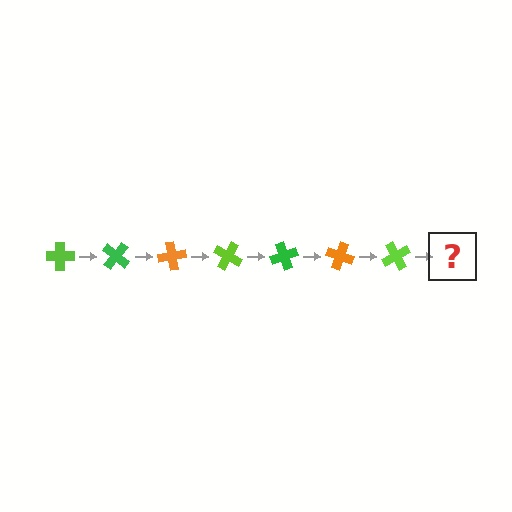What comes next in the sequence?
The next element should be a green cross, rotated 280 degrees from the start.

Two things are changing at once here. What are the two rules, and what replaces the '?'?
The two rules are that it rotates 40 degrees each step and the color cycles through lime, green, and orange. The '?' should be a green cross, rotated 280 degrees from the start.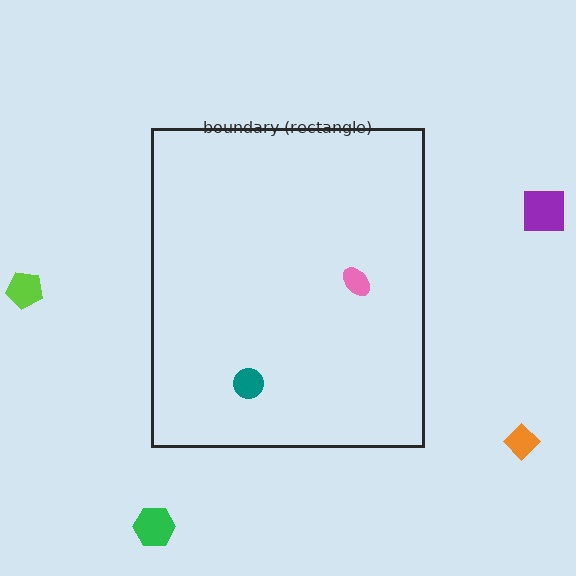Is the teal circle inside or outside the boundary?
Inside.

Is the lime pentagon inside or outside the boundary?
Outside.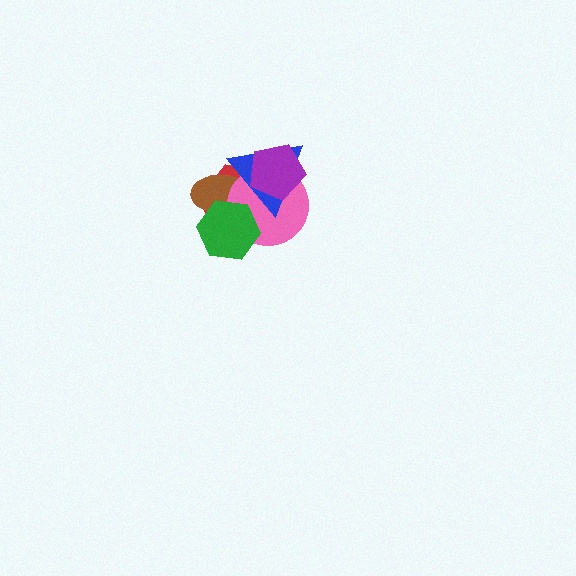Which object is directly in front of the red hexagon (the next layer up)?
The brown ellipse is directly in front of the red hexagon.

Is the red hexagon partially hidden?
Yes, it is partially covered by another shape.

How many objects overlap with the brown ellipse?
4 objects overlap with the brown ellipse.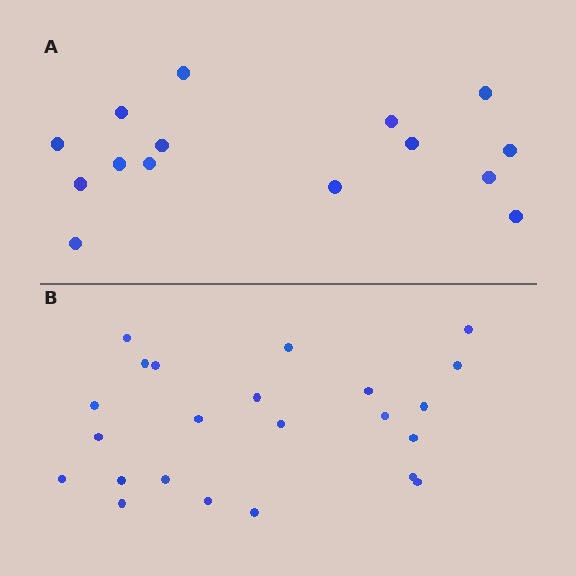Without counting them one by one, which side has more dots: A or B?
Region B (the bottom region) has more dots.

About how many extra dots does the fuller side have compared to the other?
Region B has roughly 8 or so more dots than region A.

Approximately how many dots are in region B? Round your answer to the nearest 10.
About 20 dots. (The exact count is 23, which rounds to 20.)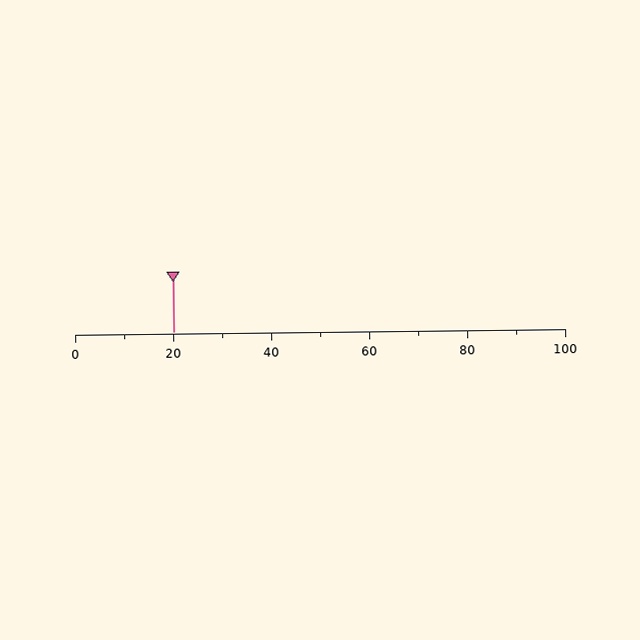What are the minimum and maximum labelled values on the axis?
The axis runs from 0 to 100.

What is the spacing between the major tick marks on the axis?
The major ticks are spaced 20 apart.